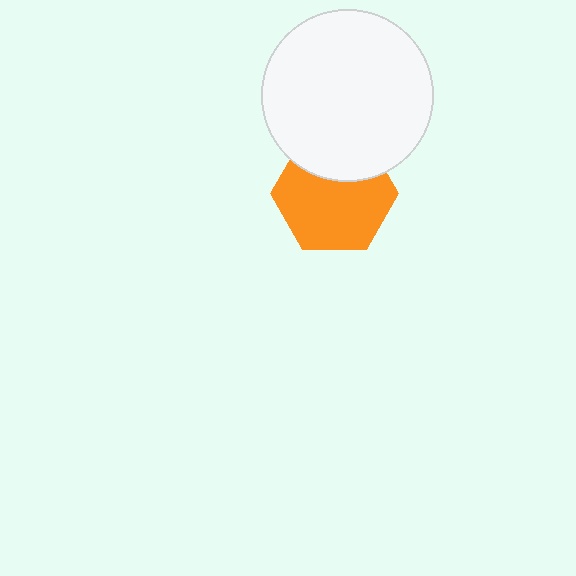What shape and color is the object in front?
The object in front is a white circle.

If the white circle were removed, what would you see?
You would see the complete orange hexagon.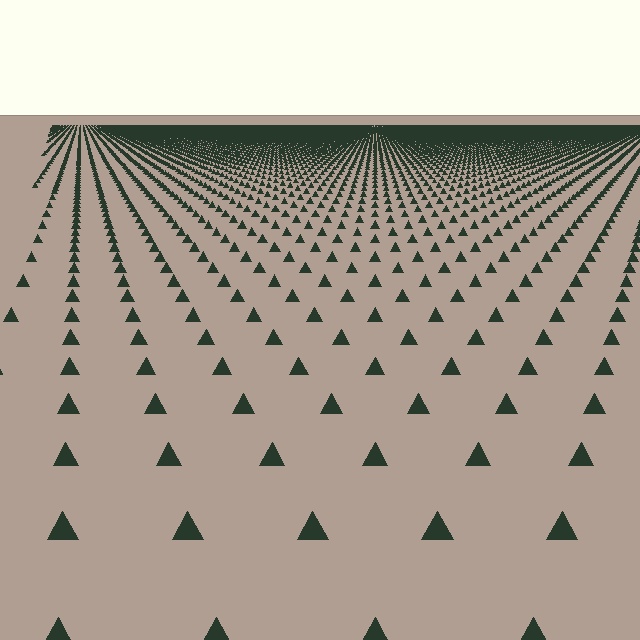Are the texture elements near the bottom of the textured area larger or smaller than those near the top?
Larger. Near the bottom, elements are closer to the viewer and appear at a bigger on-screen size.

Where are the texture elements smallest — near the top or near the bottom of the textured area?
Near the top.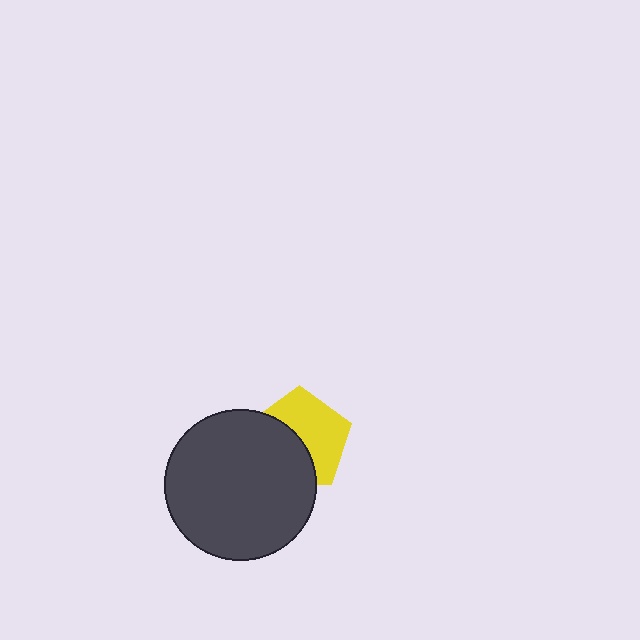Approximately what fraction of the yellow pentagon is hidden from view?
Roughly 46% of the yellow pentagon is hidden behind the dark gray circle.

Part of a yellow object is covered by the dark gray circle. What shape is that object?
It is a pentagon.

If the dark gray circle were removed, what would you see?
You would see the complete yellow pentagon.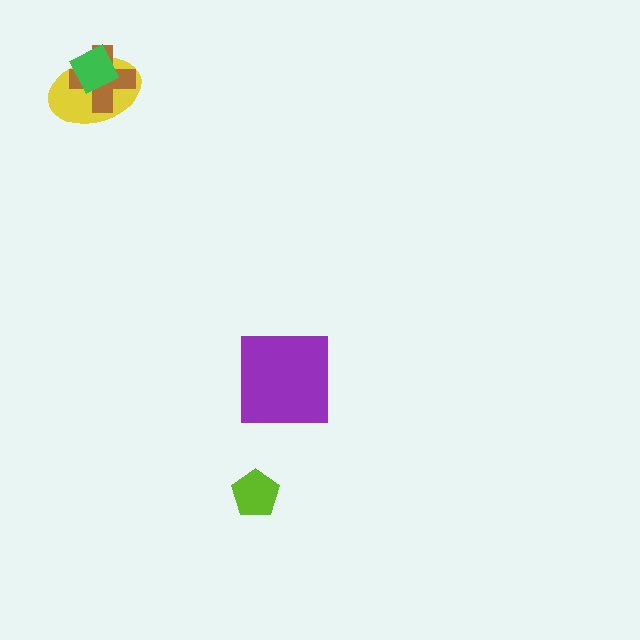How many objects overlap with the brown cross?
2 objects overlap with the brown cross.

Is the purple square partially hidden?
No, no other shape covers it.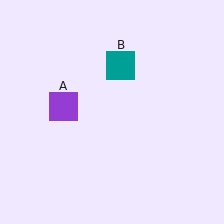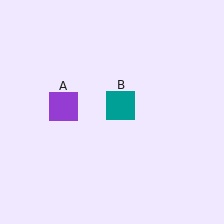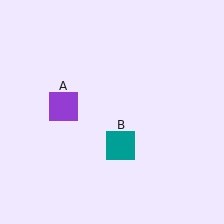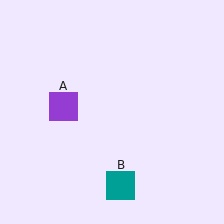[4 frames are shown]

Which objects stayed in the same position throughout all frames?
Purple square (object A) remained stationary.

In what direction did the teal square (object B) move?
The teal square (object B) moved down.